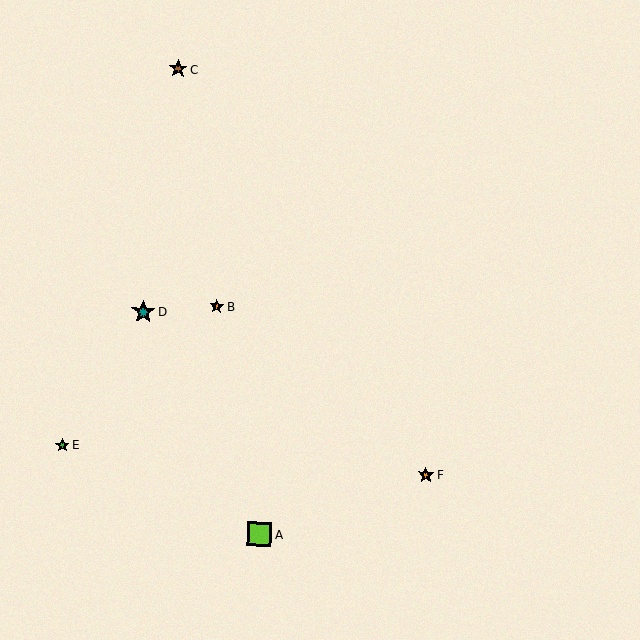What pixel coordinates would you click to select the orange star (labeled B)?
Click at (217, 307) to select the orange star B.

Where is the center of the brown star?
The center of the brown star is at (178, 69).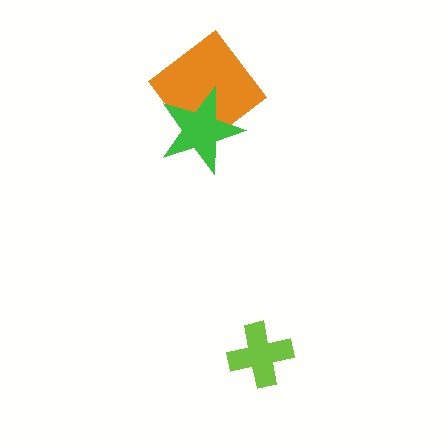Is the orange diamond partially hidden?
Yes, it is partially covered by another shape.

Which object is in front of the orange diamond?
The green star is in front of the orange diamond.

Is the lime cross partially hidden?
No, no other shape covers it.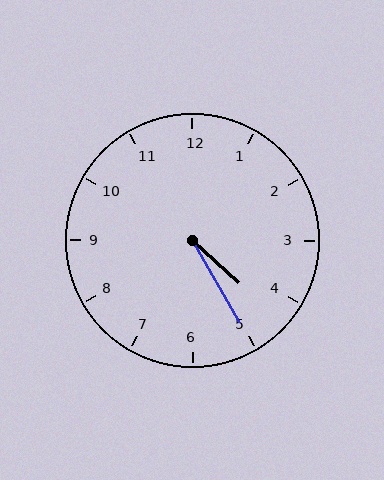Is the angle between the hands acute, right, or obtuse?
It is acute.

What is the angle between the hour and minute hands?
Approximately 18 degrees.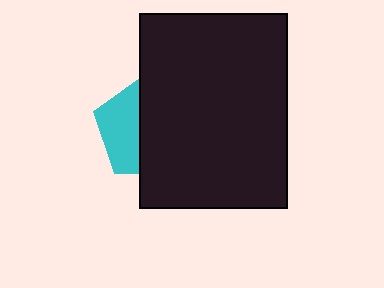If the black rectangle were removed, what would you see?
You would see the complete cyan pentagon.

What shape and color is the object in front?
The object in front is a black rectangle.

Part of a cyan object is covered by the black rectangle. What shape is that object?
It is a pentagon.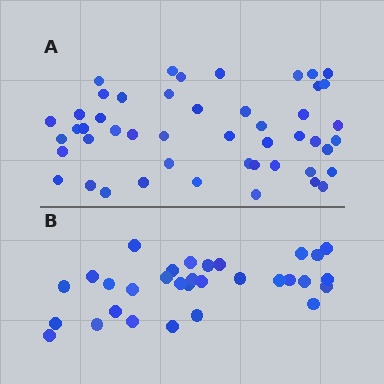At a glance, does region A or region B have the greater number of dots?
Region A (the top region) has more dots.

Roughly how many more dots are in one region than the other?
Region A has approximately 15 more dots than region B.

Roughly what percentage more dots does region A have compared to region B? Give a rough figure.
About 55% more.